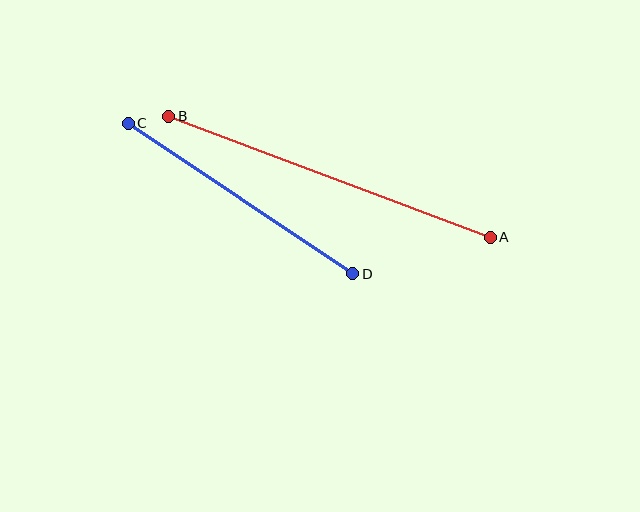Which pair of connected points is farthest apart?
Points A and B are farthest apart.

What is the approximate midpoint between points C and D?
The midpoint is at approximately (241, 198) pixels.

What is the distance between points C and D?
The distance is approximately 270 pixels.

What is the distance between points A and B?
The distance is approximately 343 pixels.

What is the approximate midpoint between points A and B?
The midpoint is at approximately (329, 177) pixels.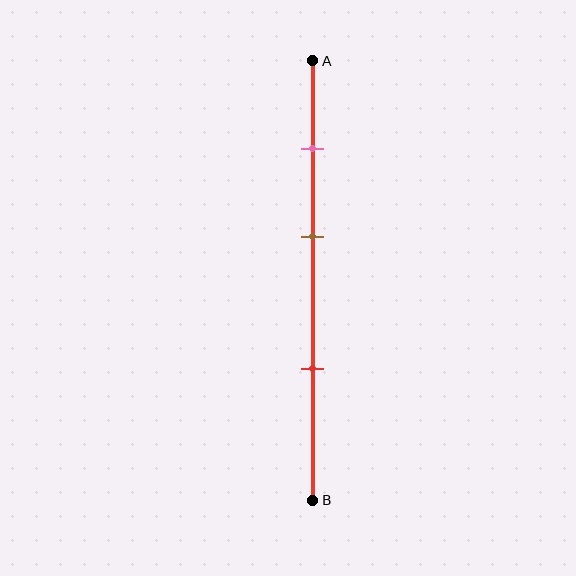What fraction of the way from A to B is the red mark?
The red mark is approximately 70% (0.7) of the way from A to B.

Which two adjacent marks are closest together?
The pink and brown marks are the closest adjacent pair.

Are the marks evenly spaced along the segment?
Yes, the marks are approximately evenly spaced.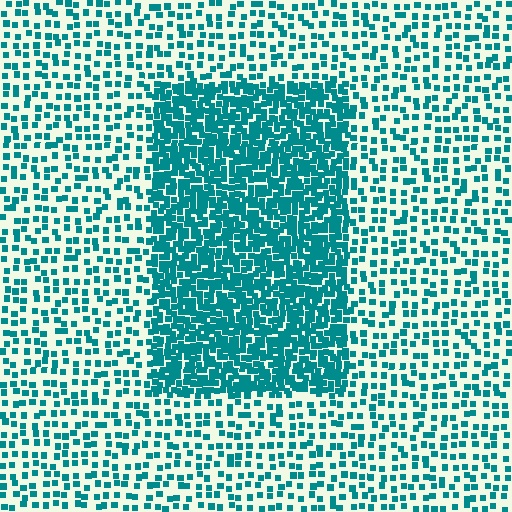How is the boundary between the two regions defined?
The boundary is defined by a change in element density (approximately 2.6x ratio). All elements are the same color, size, and shape.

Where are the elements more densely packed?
The elements are more densely packed inside the rectangle boundary.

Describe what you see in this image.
The image contains small teal elements arranged at two different densities. A rectangle-shaped region is visible where the elements are more densely packed than the surrounding area.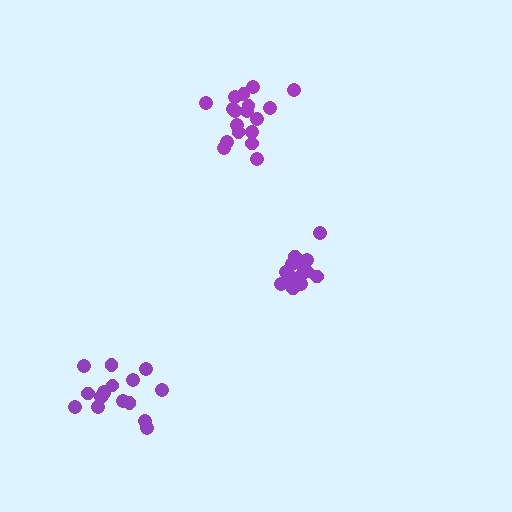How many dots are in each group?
Group 1: 18 dots, Group 2: 17 dots, Group 3: 16 dots (51 total).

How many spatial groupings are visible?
There are 3 spatial groupings.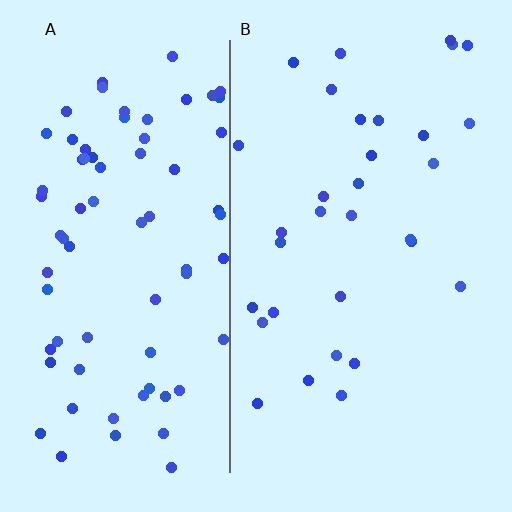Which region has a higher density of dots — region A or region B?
A (the left).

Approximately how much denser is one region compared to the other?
Approximately 2.4× — region A over region B.